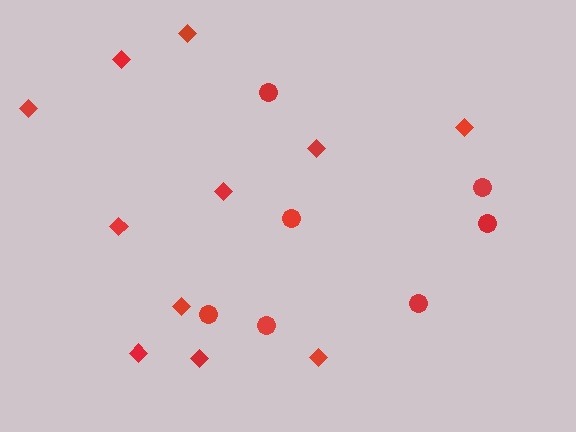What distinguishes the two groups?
There are 2 groups: one group of diamonds (11) and one group of circles (7).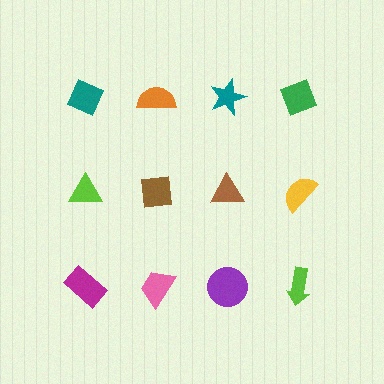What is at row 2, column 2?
A brown square.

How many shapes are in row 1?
4 shapes.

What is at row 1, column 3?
A teal star.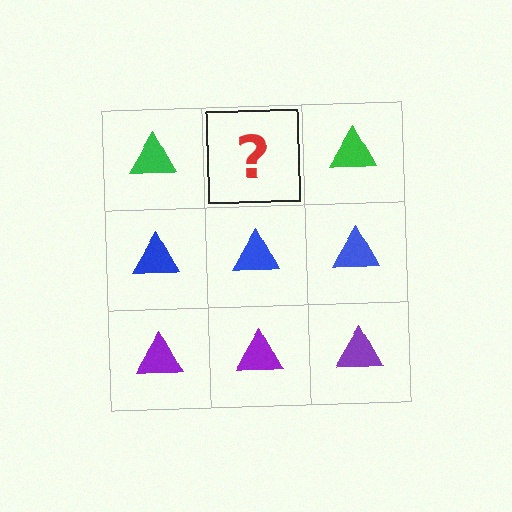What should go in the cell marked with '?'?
The missing cell should contain a green triangle.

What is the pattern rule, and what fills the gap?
The rule is that each row has a consistent color. The gap should be filled with a green triangle.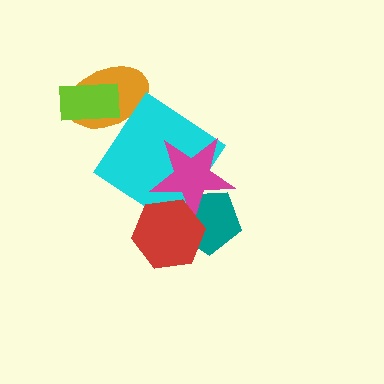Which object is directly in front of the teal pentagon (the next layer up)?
The magenta star is directly in front of the teal pentagon.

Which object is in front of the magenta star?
The red hexagon is in front of the magenta star.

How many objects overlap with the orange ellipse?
2 objects overlap with the orange ellipse.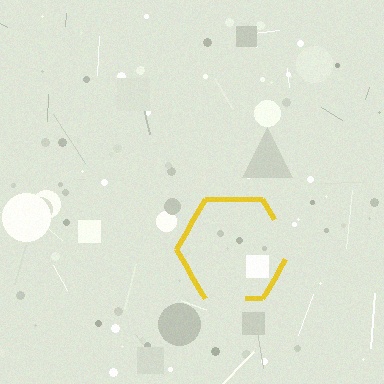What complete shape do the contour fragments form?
The contour fragments form a hexagon.